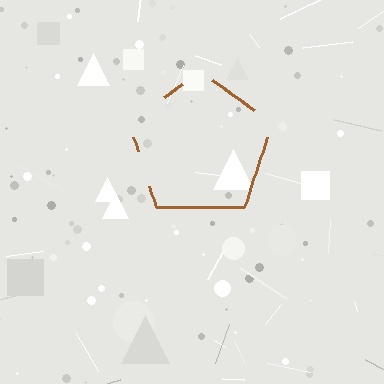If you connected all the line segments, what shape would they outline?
They would outline a pentagon.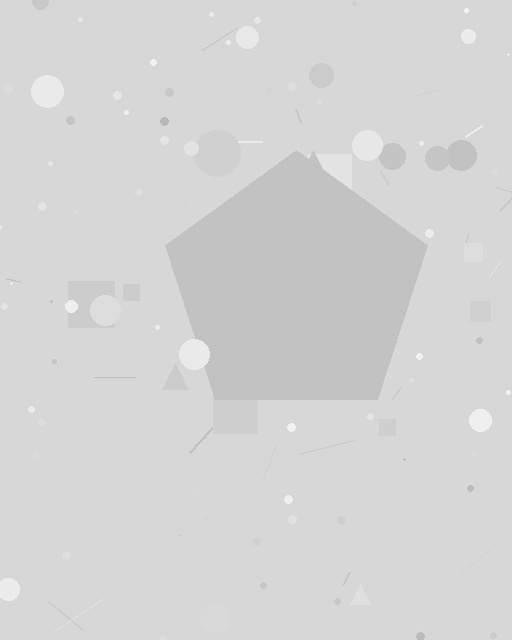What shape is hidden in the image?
A pentagon is hidden in the image.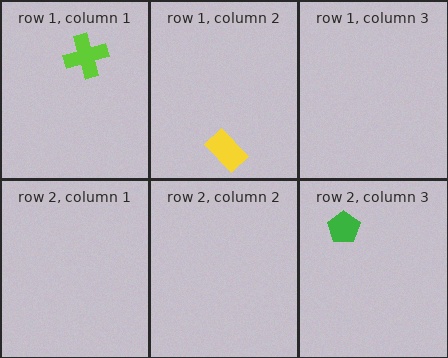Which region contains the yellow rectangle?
The row 1, column 2 region.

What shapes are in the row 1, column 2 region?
The yellow rectangle.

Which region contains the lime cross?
The row 1, column 1 region.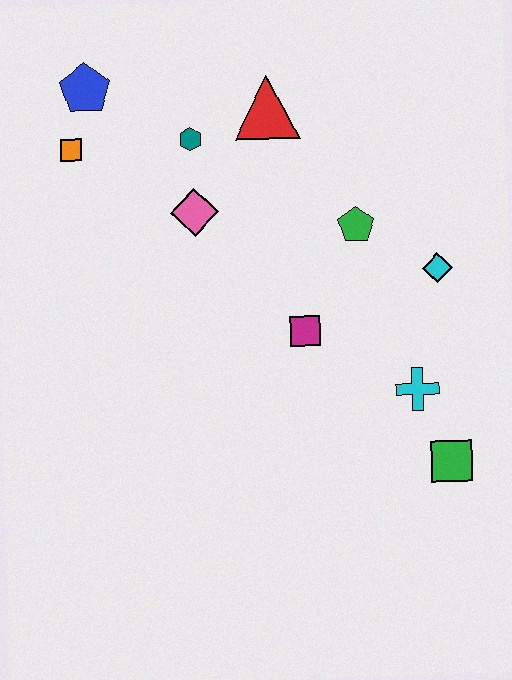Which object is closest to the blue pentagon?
The orange square is closest to the blue pentagon.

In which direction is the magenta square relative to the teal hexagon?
The magenta square is below the teal hexagon.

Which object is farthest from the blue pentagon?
The green square is farthest from the blue pentagon.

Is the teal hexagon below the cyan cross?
No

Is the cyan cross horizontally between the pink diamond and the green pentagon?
No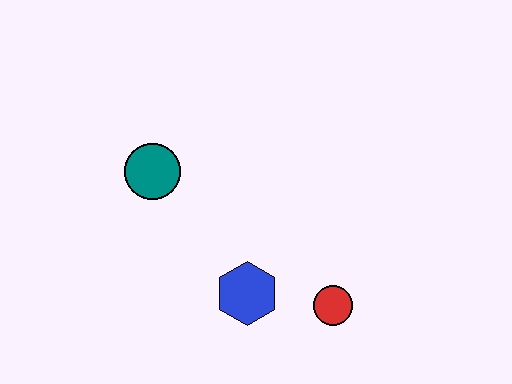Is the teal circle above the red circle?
Yes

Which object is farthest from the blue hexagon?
The teal circle is farthest from the blue hexagon.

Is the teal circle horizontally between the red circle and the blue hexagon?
No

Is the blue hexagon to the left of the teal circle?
No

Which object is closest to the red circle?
The blue hexagon is closest to the red circle.